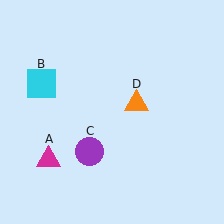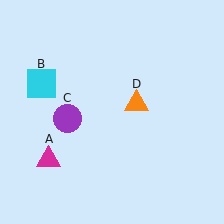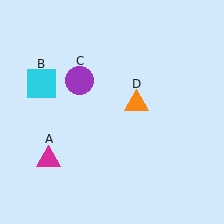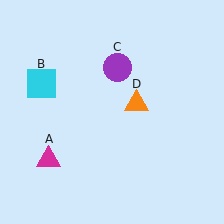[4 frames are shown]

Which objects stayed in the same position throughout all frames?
Magenta triangle (object A) and cyan square (object B) and orange triangle (object D) remained stationary.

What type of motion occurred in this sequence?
The purple circle (object C) rotated clockwise around the center of the scene.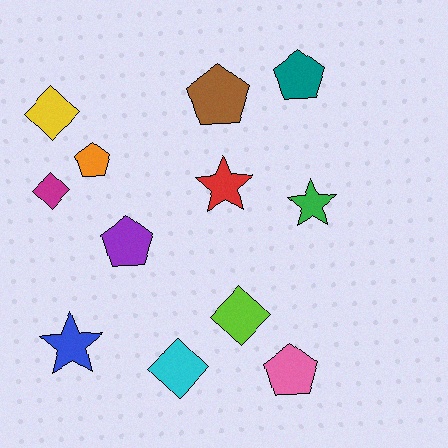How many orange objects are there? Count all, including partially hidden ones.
There is 1 orange object.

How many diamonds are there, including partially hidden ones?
There are 4 diamonds.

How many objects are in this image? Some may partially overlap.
There are 12 objects.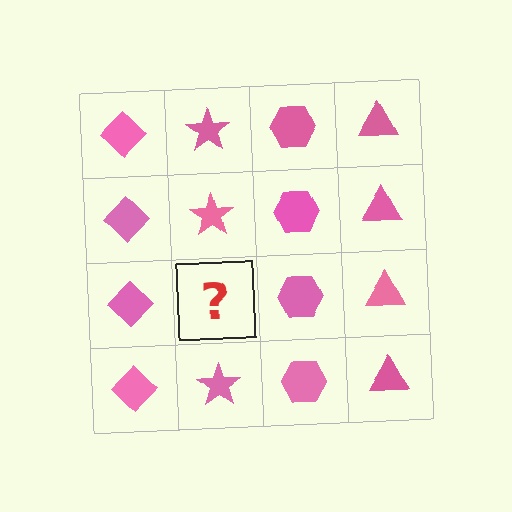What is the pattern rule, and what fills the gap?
The rule is that each column has a consistent shape. The gap should be filled with a pink star.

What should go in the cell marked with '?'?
The missing cell should contain a pink star.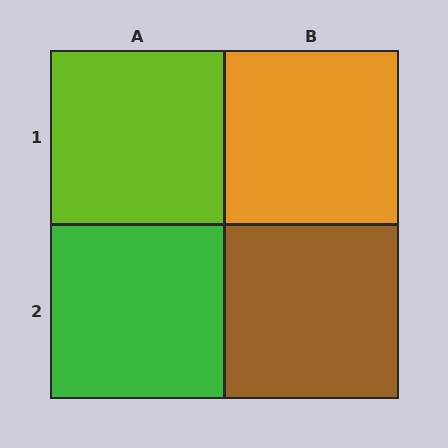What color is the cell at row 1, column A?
Lime.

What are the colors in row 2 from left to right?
Green, brown.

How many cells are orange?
1 cell is orange.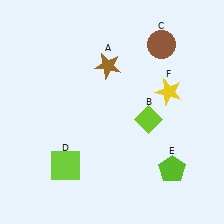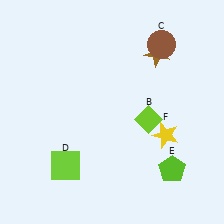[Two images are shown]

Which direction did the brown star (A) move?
The brown star (A) moved right.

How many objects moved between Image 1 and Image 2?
2 objects moved between the two images.